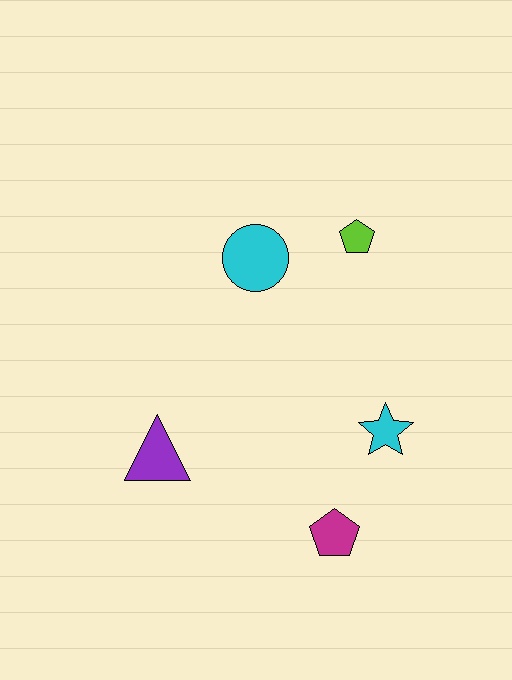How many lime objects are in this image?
There is 1 lime object.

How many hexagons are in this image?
There are no hexagons.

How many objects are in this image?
There are 5 objects.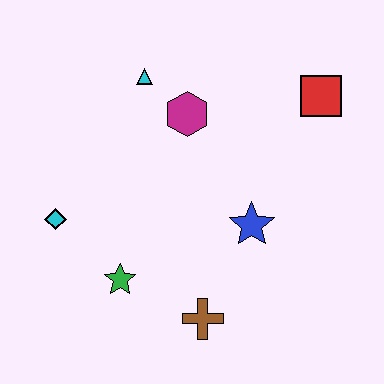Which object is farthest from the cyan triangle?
The brown cross is farthest from the cyan triangle.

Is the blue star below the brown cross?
No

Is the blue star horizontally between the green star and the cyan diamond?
No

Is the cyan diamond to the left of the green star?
Yes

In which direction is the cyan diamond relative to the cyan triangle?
The cyan diamond is below the cyan triangle.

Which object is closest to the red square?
The magenta hexagon is closest to the red square.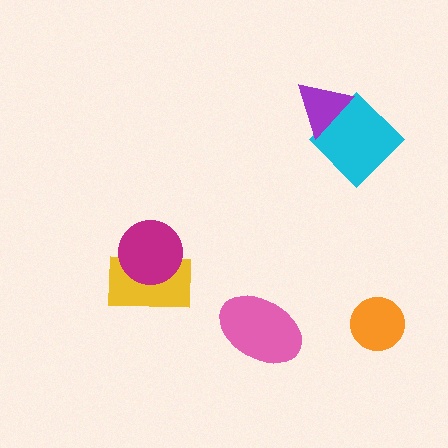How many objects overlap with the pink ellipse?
0 objects overlap with the pink ellipse.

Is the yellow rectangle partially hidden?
Yes, it is partially covered by another shape.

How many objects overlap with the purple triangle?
1 object overlaps with the purple triangle.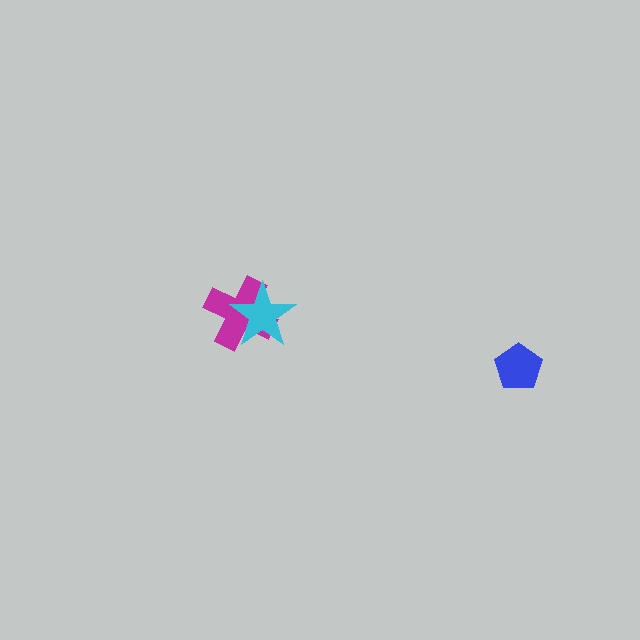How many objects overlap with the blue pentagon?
0 objects overlap with the blue pentagon.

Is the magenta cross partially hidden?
Yes, it is partially covered by another shape.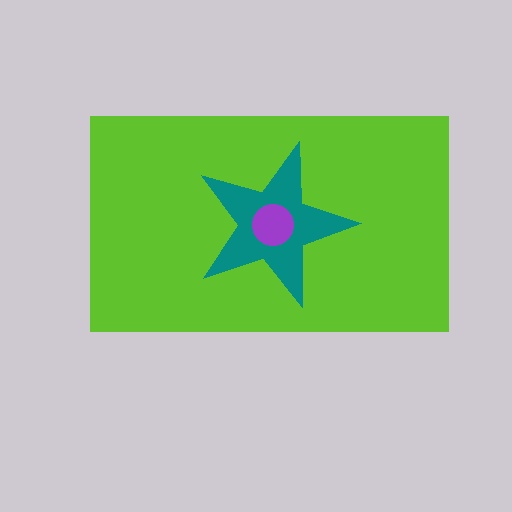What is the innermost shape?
The purple circle.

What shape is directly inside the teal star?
The purple circle.